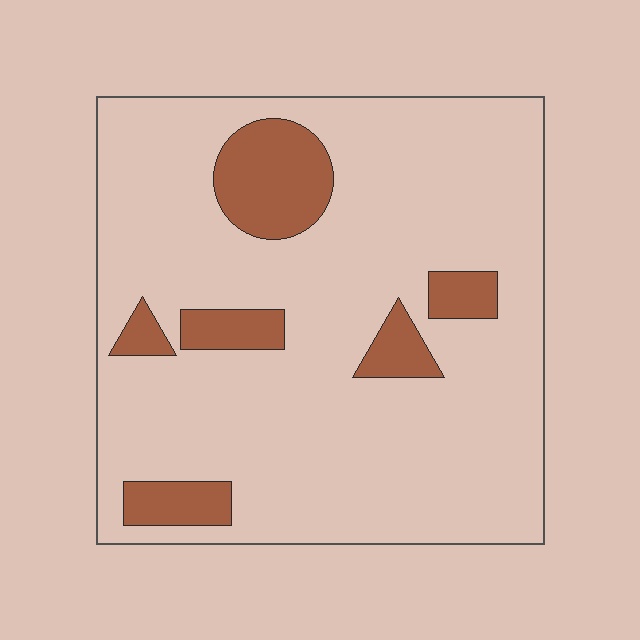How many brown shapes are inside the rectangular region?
6.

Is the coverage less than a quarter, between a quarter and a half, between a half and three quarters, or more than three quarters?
Less than a quarter.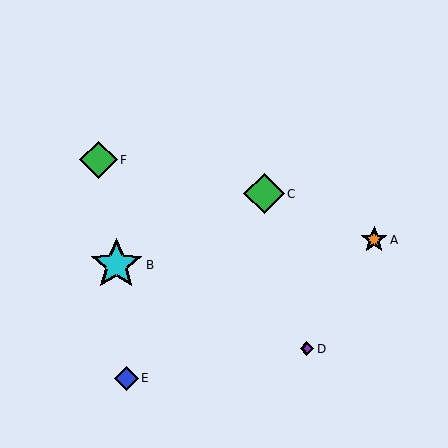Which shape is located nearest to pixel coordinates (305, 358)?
The purple diamond (labeled D) at (307, 349) is nearest to that location.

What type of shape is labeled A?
Shape A is an orange star.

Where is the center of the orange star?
The center of the orange star is at (374, 240).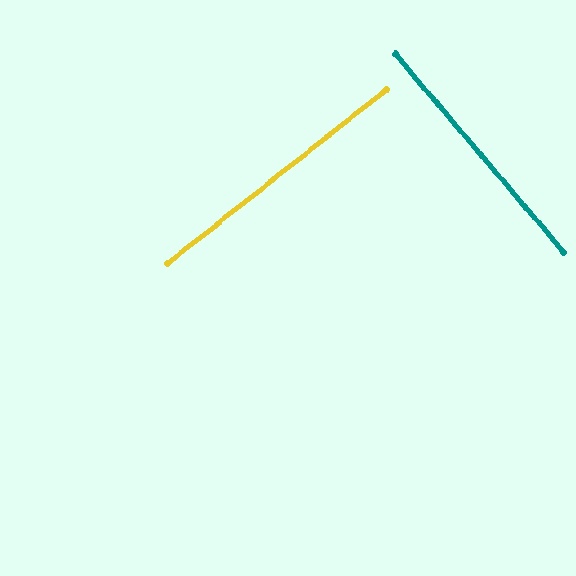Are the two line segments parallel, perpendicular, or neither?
Perpendicular — they meet at approximately 88°.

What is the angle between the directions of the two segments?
Approximately 88 degrees.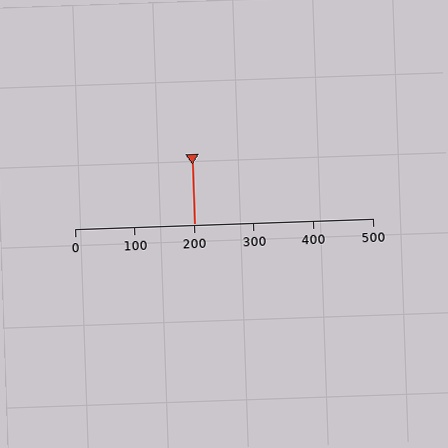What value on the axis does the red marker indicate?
The marker indicates approximately 200.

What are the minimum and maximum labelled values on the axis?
The axis runs from 0 to 500.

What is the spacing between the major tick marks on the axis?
The major ticks are spaced 100 apart.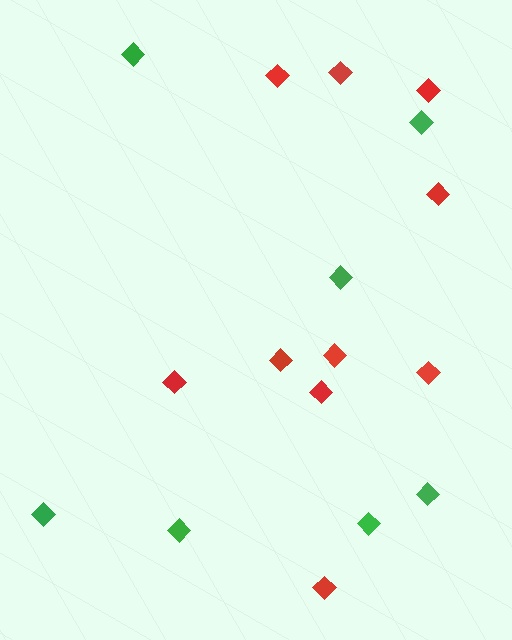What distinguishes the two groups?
There are 2 groups: one group of red diamonds (10) and one group of green diamonds (7).